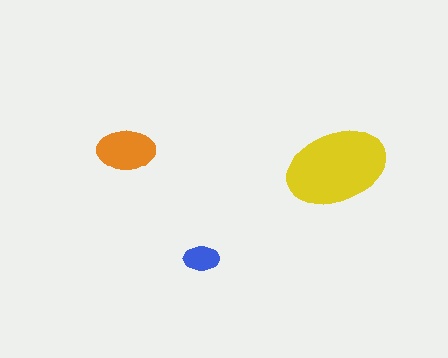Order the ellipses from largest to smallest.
the yellow one, the orange one, the blue one.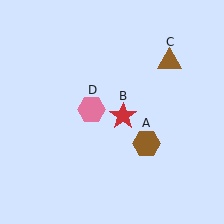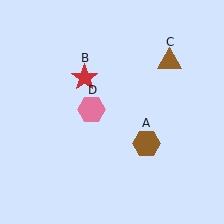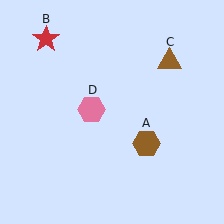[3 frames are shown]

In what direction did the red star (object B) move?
The red star (object B) moved up and to the left.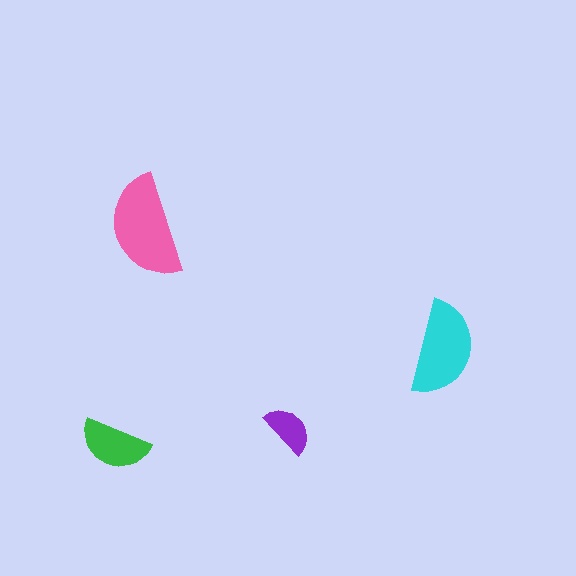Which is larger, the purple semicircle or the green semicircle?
The green one.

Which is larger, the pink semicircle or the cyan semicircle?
The pink one.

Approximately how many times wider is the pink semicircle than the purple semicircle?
About 2 times wider.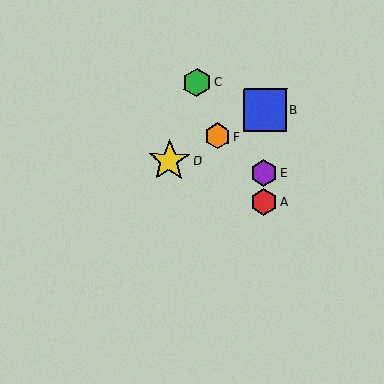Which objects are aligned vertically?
Objects A, B, E are aligned vertically.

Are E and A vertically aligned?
Yes, both are at x≈264.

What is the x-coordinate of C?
Object C is at x≈197.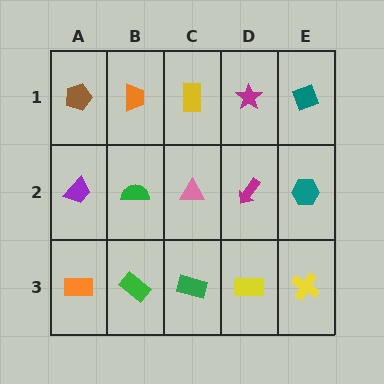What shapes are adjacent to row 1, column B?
A green semicircle (row 2, column B), a brown pentagon (row 1, column A), a yellow rectangle (row 1, column C).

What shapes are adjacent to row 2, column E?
A teal diamond (row 1, column E), a yellow cross (row 3, column E), a magenta arrow (row 2, column D).